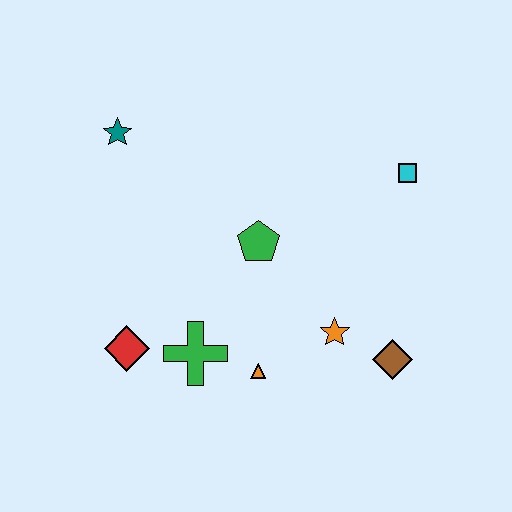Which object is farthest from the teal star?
The brown diamond is farthest from the teal star.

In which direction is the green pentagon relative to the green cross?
The green pentagon is above the green cross.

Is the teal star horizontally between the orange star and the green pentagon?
No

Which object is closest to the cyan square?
The green pentagon is closest to the cyan square.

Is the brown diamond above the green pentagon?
No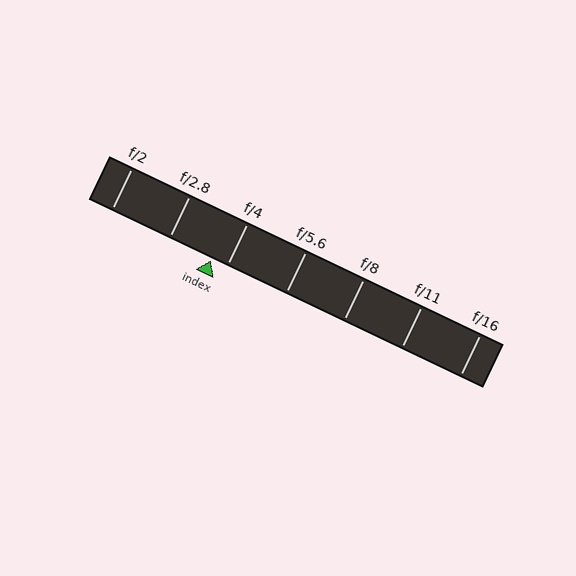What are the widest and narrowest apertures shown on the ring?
The widest aperture shown is f/2 and the narrowest is f/16.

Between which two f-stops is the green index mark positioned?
The index mark is between f/2.8 and f/4.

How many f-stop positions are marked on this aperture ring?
There are 7 f-stop positions marked.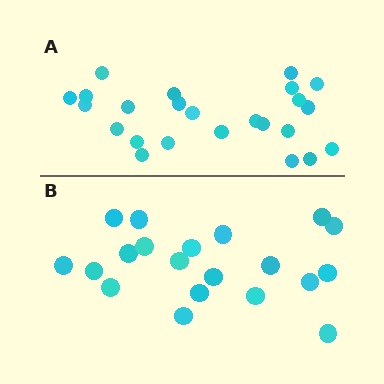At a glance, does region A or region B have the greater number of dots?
Region A (the top region) has more dots.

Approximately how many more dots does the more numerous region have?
Region A has about 4 more dots than region B.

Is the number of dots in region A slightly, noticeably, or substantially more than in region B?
Region A has only slightly more — the two regions are fairly close. The ratio is roughly 1.2 to 1.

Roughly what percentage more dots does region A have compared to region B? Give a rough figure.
About 20% more.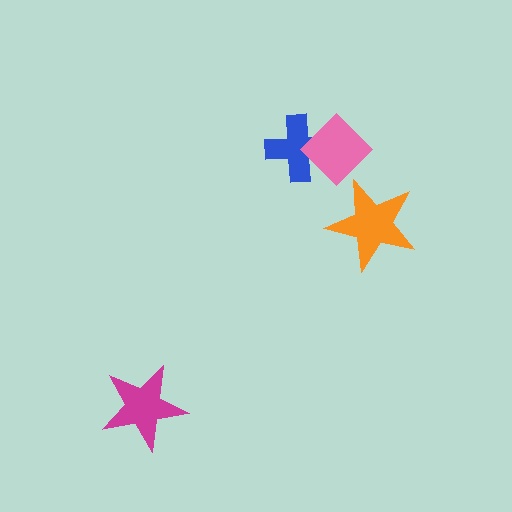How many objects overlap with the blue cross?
1 object overlaps with the blue cross.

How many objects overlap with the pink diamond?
1 object overlaps with the pink diamond.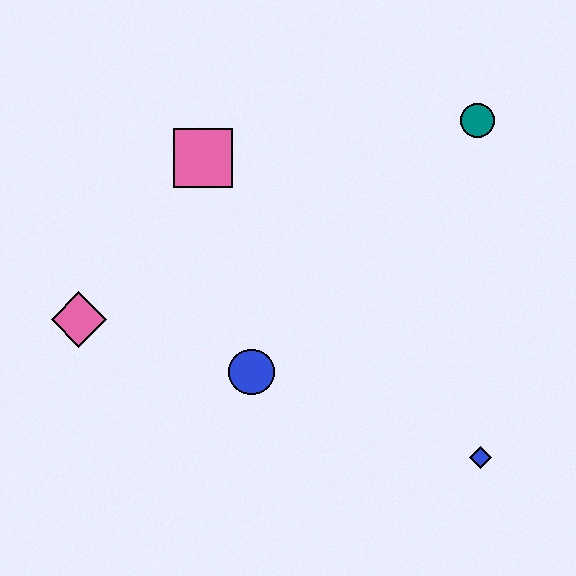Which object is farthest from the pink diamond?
The teal circle is farthest from the pink diamond.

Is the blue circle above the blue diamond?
Yes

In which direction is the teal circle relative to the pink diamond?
The teal circle is to the right of the pink diamond.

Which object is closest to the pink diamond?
The blue circle is closest to the pink diamond.